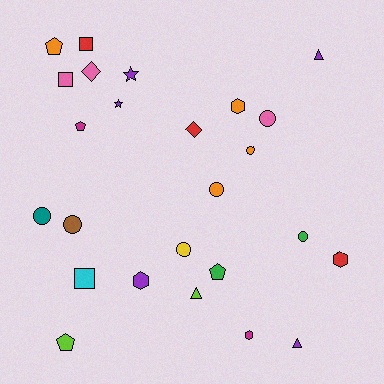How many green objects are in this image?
There are 2 green objects.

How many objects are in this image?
There are 25 objects.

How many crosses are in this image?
There are no crosses.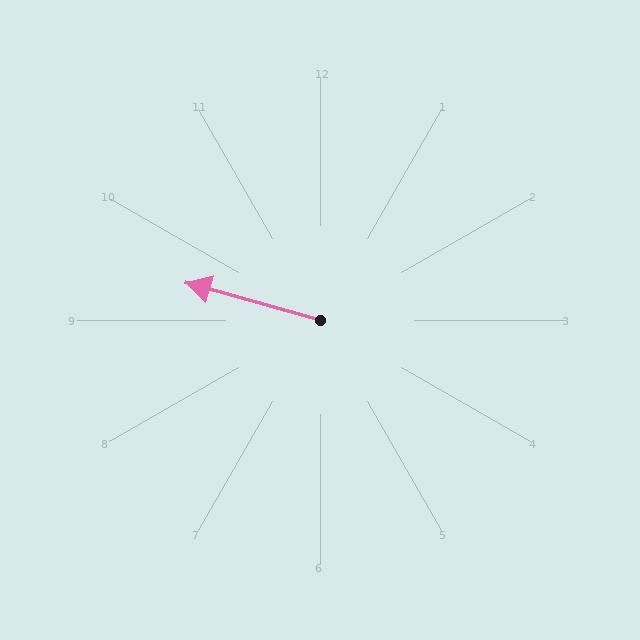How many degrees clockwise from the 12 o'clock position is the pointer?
Approximately 286 degrees.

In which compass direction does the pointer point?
West.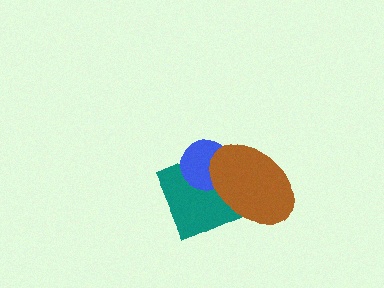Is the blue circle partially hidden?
Yes, it is partially covered by another shape.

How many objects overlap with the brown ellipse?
2 objects overlap with the brown ellipse.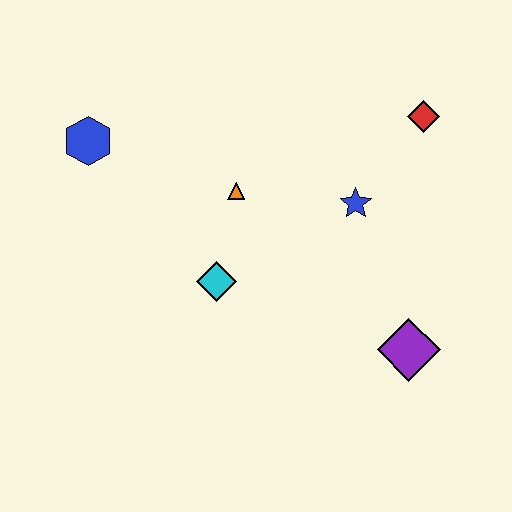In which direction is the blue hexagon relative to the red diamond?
The blue hexagon is to the left of the red diamond.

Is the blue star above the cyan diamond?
Yes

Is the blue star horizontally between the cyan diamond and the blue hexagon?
No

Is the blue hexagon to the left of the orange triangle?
Yes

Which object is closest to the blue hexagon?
The orange triangle is closest to the blue hexagon.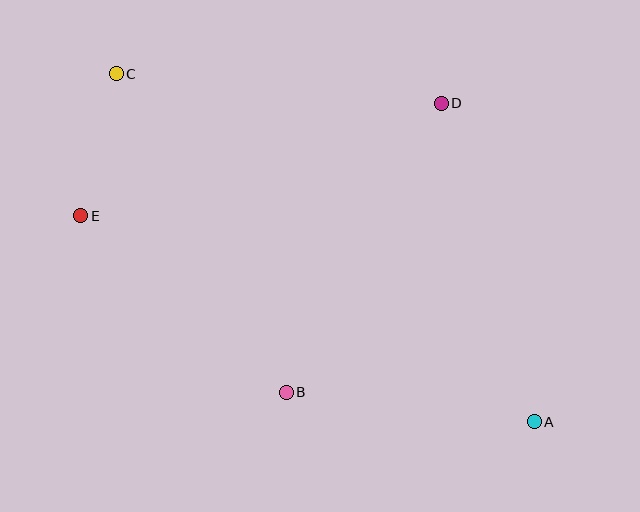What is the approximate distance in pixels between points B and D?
The distance between B and D is approximately 328 pixels.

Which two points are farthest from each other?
Points A and C are farthest from each other.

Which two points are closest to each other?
Points C and E are closest to each other.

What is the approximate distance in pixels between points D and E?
The distance between D and E is approximately 377 pixels.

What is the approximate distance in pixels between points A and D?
The distance between A and D is approximately 332 pixels.